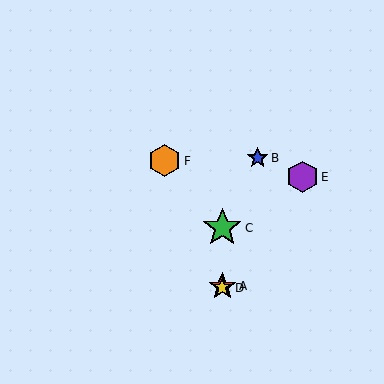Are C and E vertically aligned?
No, C is at x≈222 and E is at x≈303.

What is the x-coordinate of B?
Object B is at x≈258.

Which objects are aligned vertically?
Objects A, C, D are aligned vertically.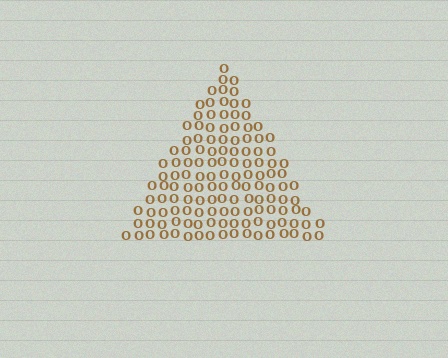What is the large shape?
The large shape is a triangle.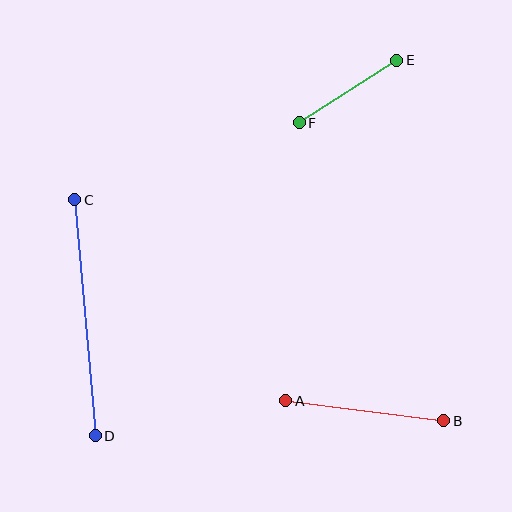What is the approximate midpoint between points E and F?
The midpoint is at approximately (348, 91) pixels.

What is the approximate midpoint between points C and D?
The midpoint is at approximately (85, 318) pixels.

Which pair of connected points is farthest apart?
Points C and D are farthest apart.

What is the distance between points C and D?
The distance is approximately 237 pixels.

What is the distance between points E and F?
The distance is approximately 116 pixels.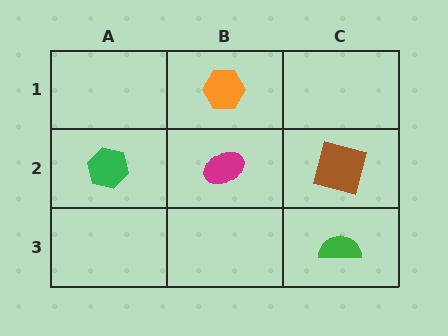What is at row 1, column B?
An orange hexagon.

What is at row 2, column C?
A brown square.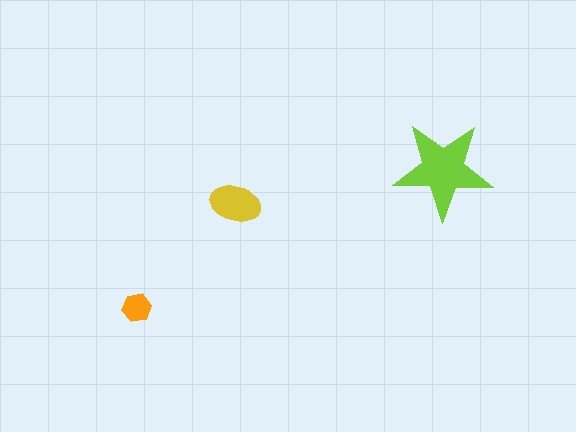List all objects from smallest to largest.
The orange hexagon, the yellow ellipse, the lime star.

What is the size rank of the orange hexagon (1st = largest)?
3rd.